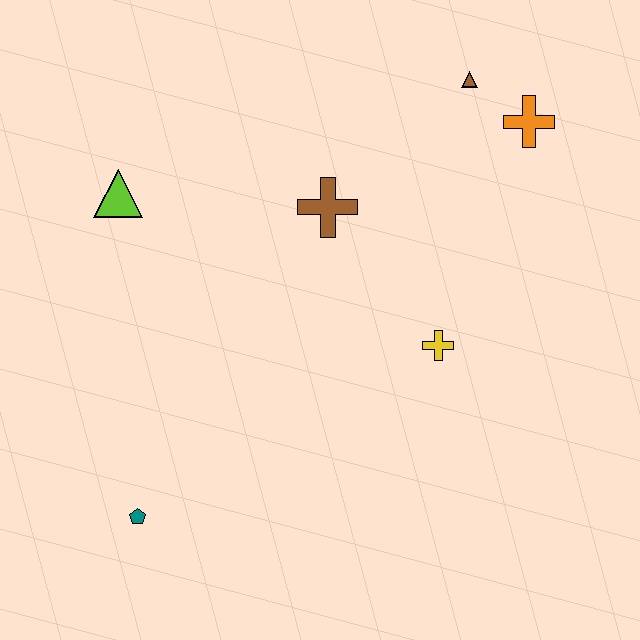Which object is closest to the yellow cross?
The brown cross is closest to the yellow cross.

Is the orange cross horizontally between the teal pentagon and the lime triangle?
No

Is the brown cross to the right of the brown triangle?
No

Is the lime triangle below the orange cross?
Yes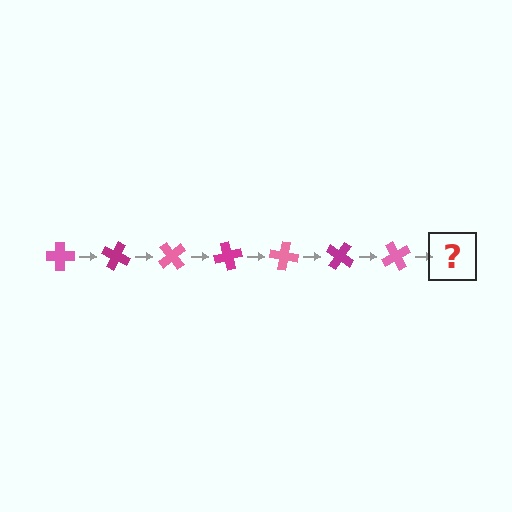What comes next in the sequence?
The next element should be a magenta cross, rotated 175 degrees from the start.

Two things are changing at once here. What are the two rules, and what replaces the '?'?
The two rules are that it rotates 25 degrees each step and the color cycles through pink and magenta. The '?' should be a magenta cross, rotated 175 degrees from the start.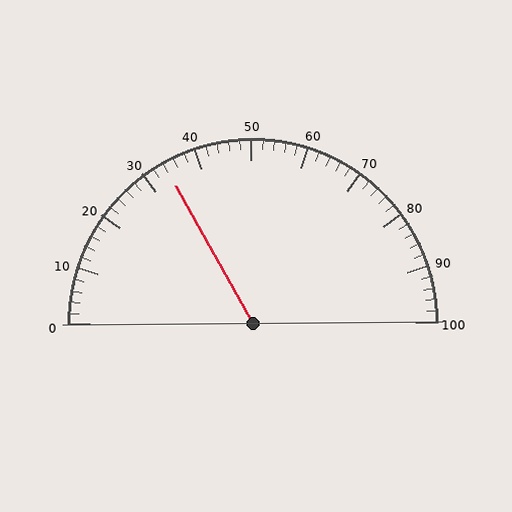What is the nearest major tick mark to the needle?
The nearest major tick mark is 30.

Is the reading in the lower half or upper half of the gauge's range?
The reading is in the lower half of the range (0 to 100).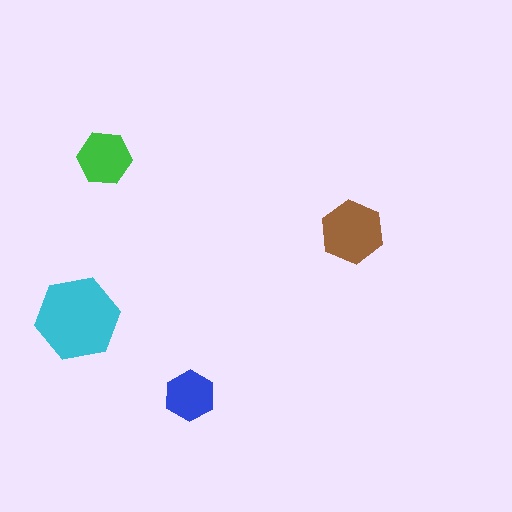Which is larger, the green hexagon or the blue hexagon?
The green one.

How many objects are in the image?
There are 4 objects in the image.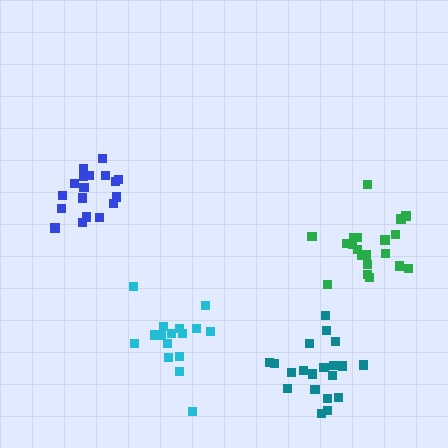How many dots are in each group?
Group 1: 18 dots, Group 2: 16 dots, Group 3: 20 dots, Group 4: 20 dots (74 total).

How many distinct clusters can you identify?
There are 4 distinct clusters.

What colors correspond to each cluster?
The clusters are colored: blue, cyan, teal, green.